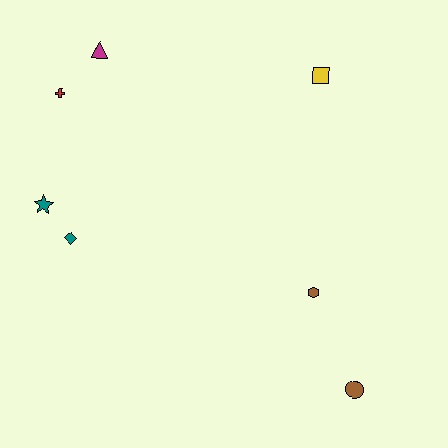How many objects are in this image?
There are 7 objects.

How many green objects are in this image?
There are no green objects.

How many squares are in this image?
There is 1 square.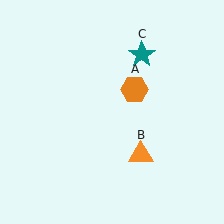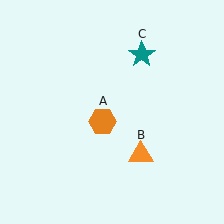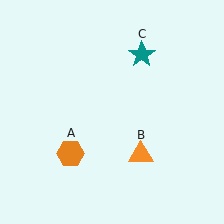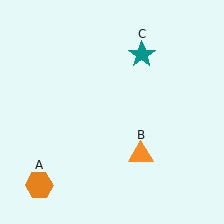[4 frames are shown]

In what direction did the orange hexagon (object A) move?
The orange hexagon (object A) moved down and to the left.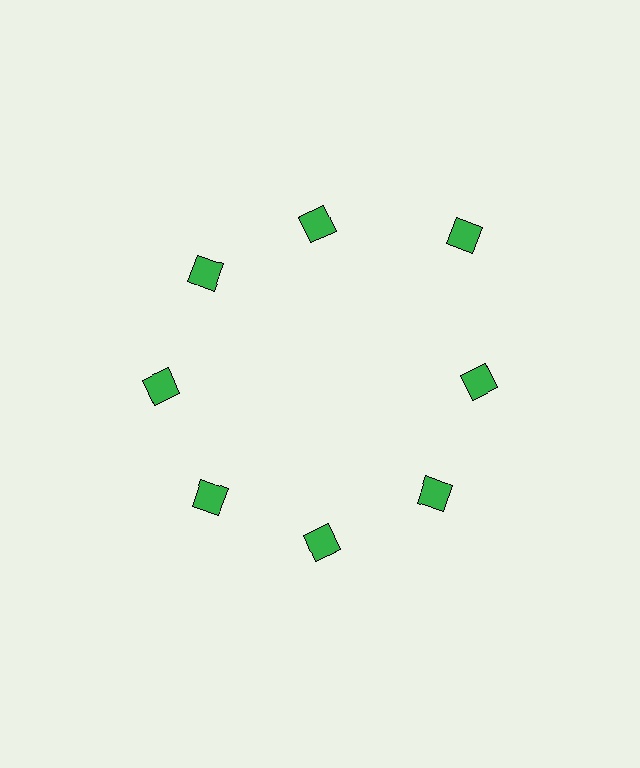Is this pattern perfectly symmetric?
No. The 8 green diamonds are arranged in a ring, but one element near the 2 o'clock position is pushed outward from the center, breaking the 8-fold rotational symmetry.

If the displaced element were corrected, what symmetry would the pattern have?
It would have 8-fold rotational symmetry — the pattern would map onto itself every 45 degrees.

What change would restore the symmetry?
The symmetry would be restored by moving it inward, back onto the ring so that all 8 diamonds sit at equal angles and equal distance from the center.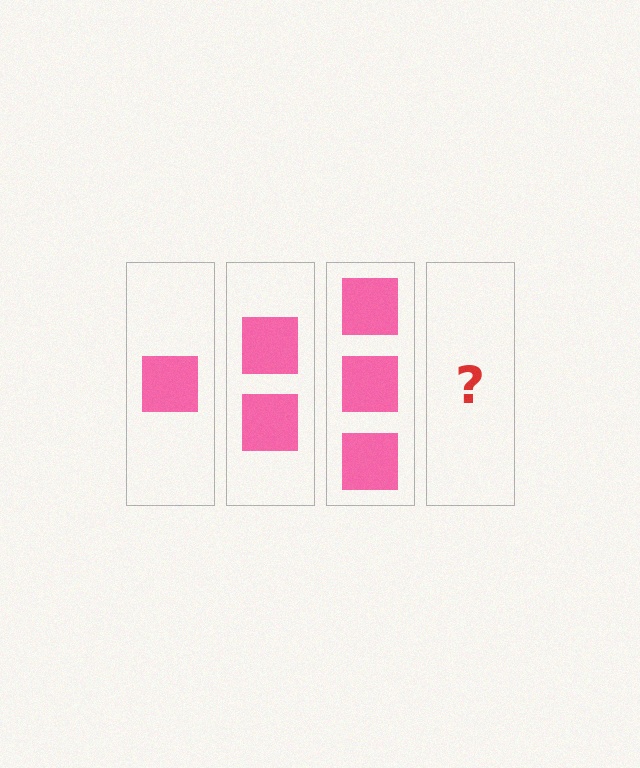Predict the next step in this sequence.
The next step is 4 squares.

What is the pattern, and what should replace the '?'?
The pattern is that each step adds one more square. The '?' should be 4 squares.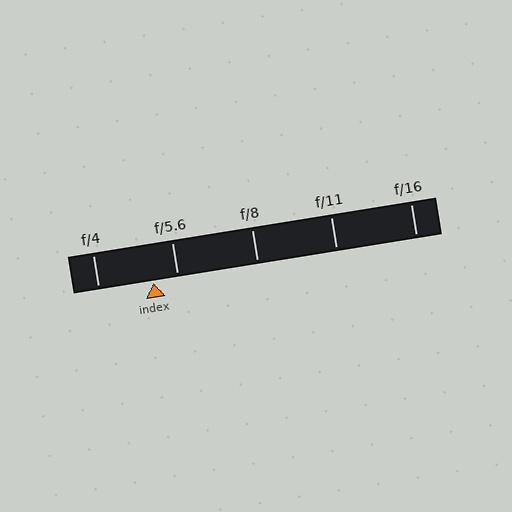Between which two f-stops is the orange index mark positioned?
The index mark is between f/4 and f/5.6.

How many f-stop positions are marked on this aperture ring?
There are 5 f-stop positions marked.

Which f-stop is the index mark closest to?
The index mark is closest to f/5.6.